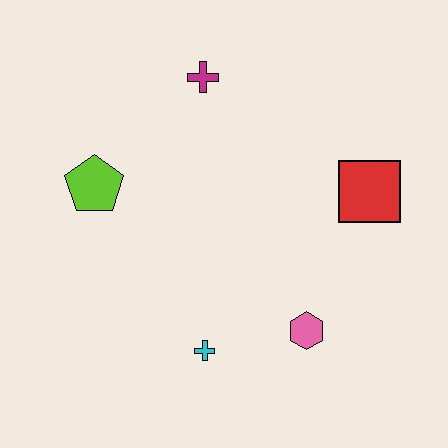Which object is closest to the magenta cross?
The lime pentagon is closest to the magenta cross.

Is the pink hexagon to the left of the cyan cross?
No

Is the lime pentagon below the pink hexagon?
No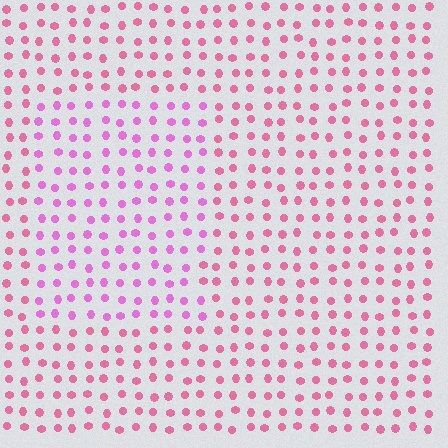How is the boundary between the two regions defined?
The boundary is defined purely by a slight shift in hue (about 28 degrees). Spacing, size, and orientation are identical on both sides.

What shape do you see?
I see a rectangle.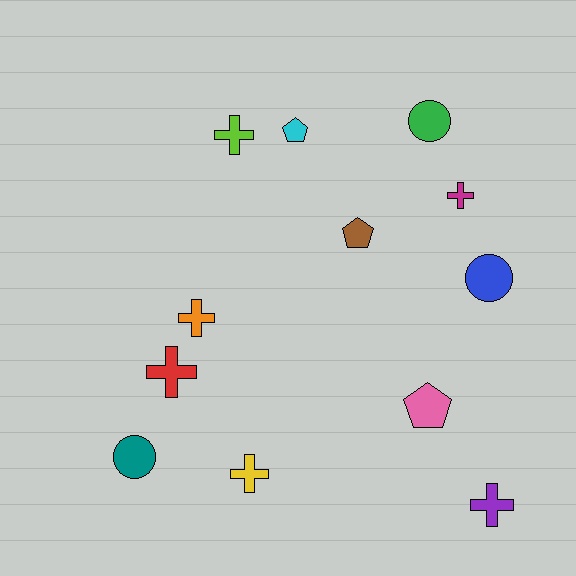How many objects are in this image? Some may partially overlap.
There are 12 objects.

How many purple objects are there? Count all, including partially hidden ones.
There is 1 purple object.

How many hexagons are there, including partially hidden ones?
There are no hexagons.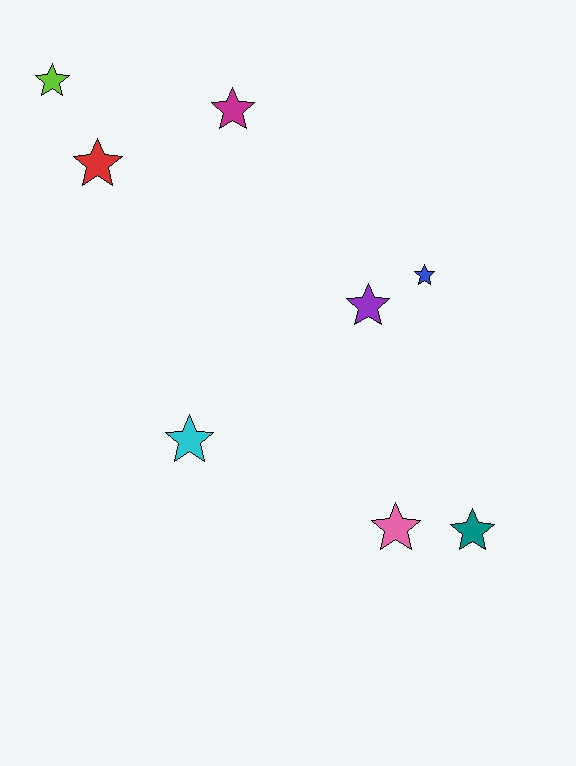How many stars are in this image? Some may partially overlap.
There are 8 stars.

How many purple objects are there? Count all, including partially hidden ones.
There is 1 purple object.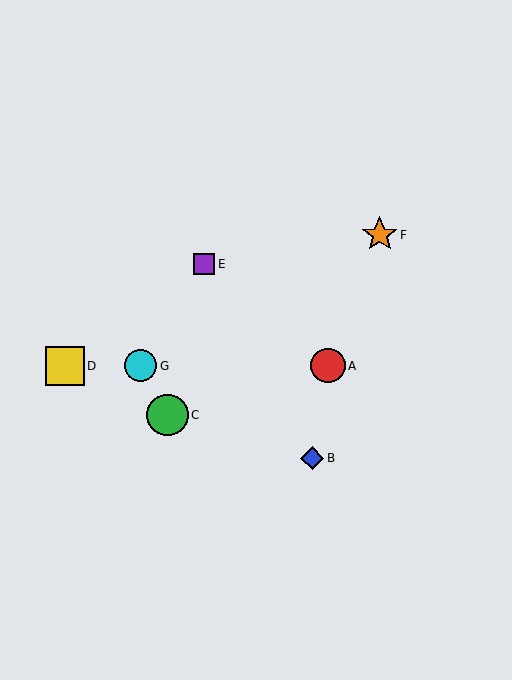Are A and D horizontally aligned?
Yes, both are at y≈366.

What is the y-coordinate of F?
Object F is at y≈235.